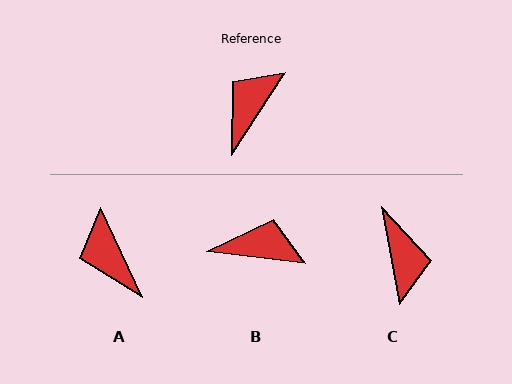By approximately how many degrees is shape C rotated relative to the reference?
Approximately 136 degrees clockwise.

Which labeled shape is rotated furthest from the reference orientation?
C, about 136 degrees away.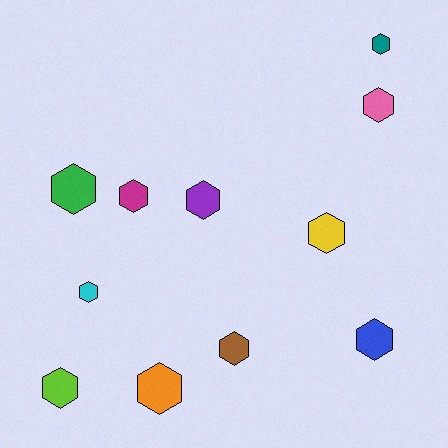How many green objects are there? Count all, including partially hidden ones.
There is 1 green object.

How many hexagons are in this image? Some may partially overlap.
There are 11 hexagons.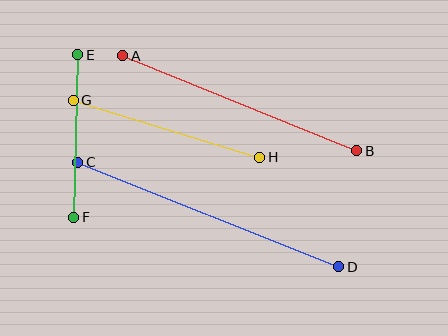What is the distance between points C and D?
The distance is approximately 282 pixels.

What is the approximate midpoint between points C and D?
The midpoint is at approximately (208, 215) pixels.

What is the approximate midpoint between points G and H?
The midpoint is at approximately (167, 129) pixels.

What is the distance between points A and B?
The distance is approximately 253 pixels.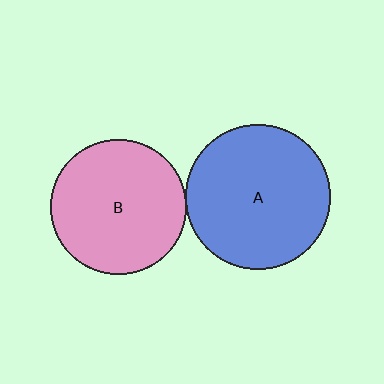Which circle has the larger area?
Circle A (blue).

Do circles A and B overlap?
Yes.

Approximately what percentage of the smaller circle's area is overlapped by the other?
Approximately 5%.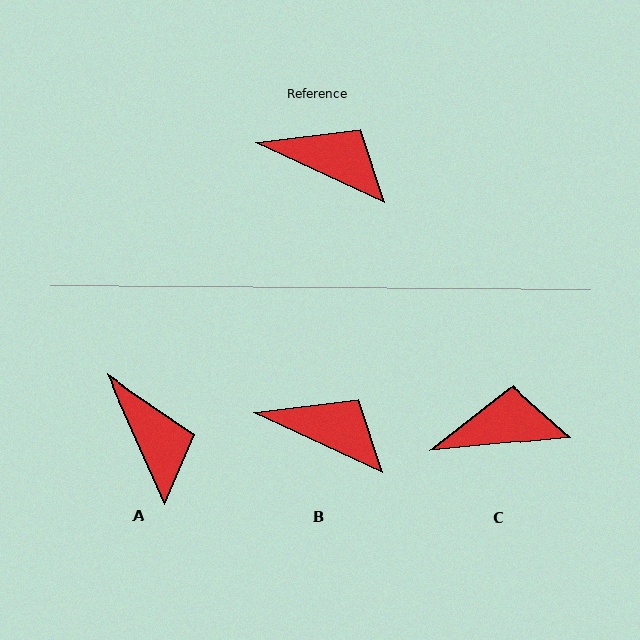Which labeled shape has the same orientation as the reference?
B.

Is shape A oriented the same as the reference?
No, it is off by about 41 degrees.